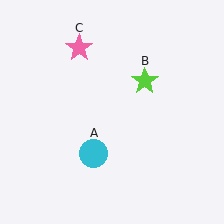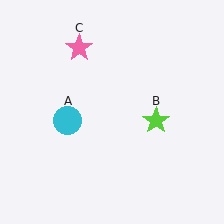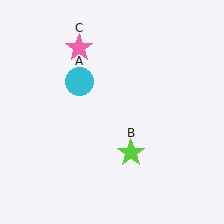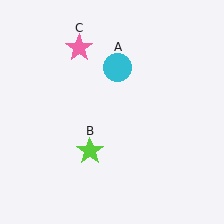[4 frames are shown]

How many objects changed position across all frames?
2 objects changed position: cyan circle (object A), lime star (object B).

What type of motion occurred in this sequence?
The cyan circle (object A), lime star (object B) rotated clockwise around the center of the scene.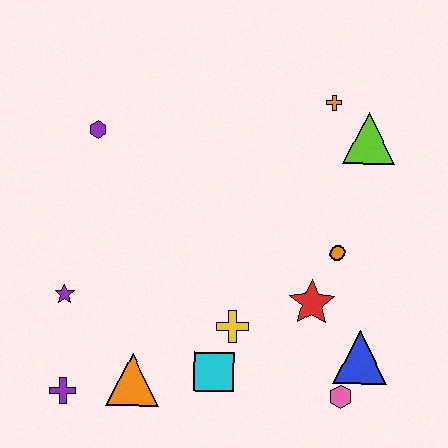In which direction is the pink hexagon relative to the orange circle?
The pink hexagon is below the orange circle.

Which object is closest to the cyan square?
The yellow cross is closest to the cyan square.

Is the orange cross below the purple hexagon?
No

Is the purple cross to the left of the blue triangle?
Yes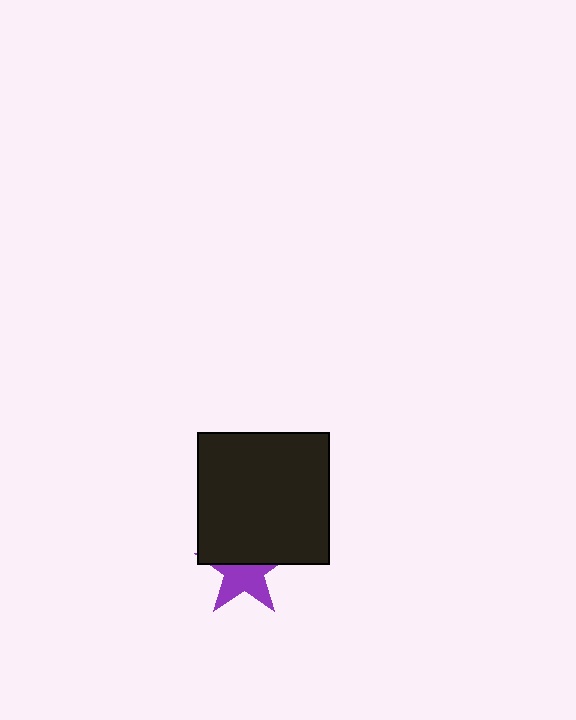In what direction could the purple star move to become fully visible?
The purple star could move down. That would shift it out from behind the black square entirely.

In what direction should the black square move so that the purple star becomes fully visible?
The black square should move up. That is the shortest direction to clear the overlap and leave the purple star fully visible.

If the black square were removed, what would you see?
You would see the complete purple star.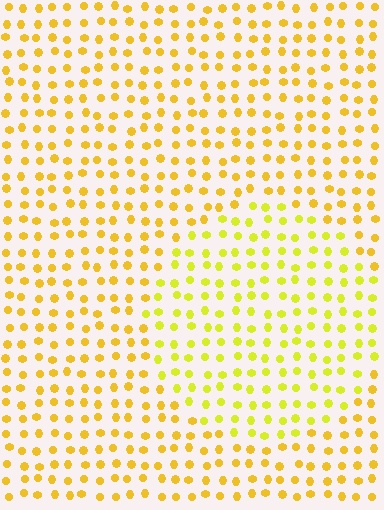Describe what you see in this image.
The image is filled with small yellow elements in a uniform arrangement. A circle-shaped region is visible where the elements are tinted to a slightly different hue, forming a subtle color boundary.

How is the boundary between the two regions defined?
The boundary is defined purely by a slight shift in hue (about 21 degrees). Spacing, size, and orientation are identical on both sides.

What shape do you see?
I see a circle.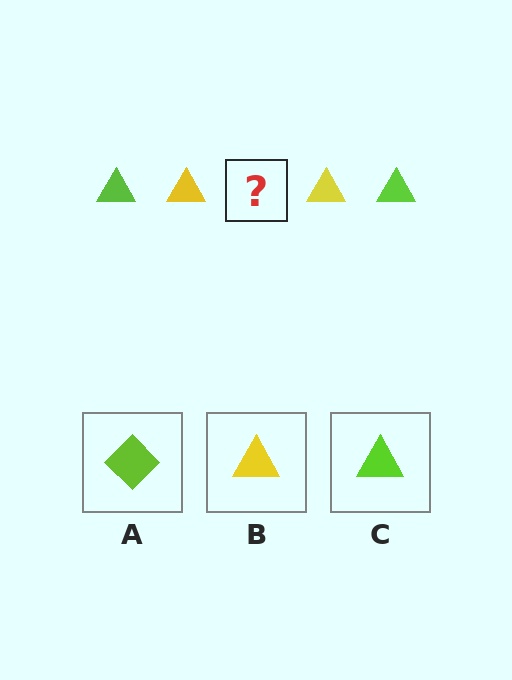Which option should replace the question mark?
Option C.